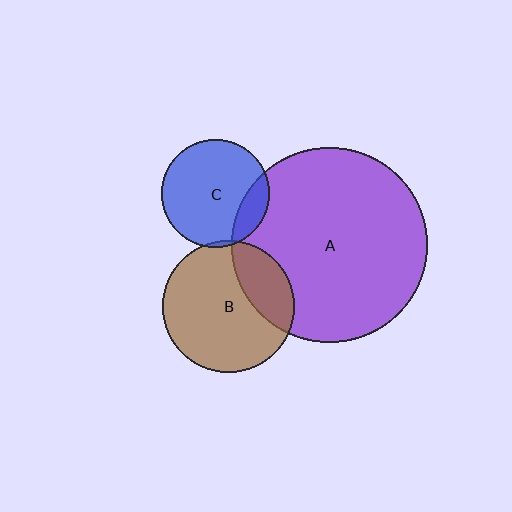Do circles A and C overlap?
Yes.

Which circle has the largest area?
Circle A (purple).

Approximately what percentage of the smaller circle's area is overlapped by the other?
Approximately 15%.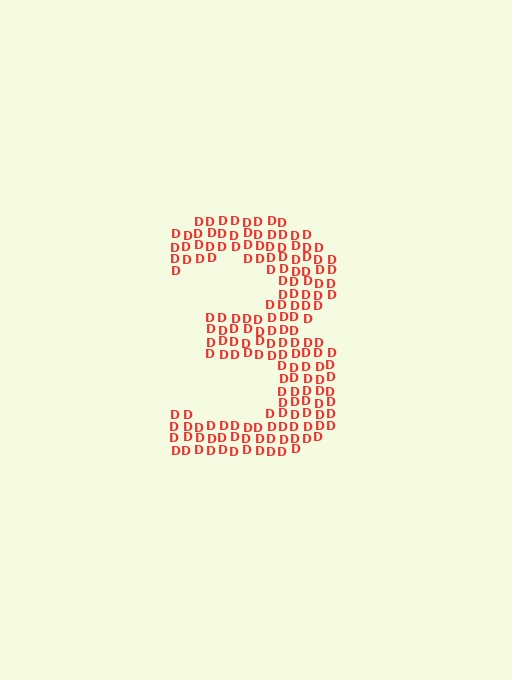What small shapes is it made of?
It is made of small letter D's.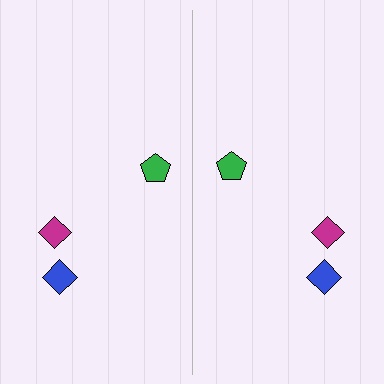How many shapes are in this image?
There are 6 shapes in this image.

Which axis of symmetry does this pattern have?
The pattern has a vertical axis of symmetry running through the center of the image.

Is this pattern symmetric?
Yes, this pattern has bilateral (reflection) symmetry.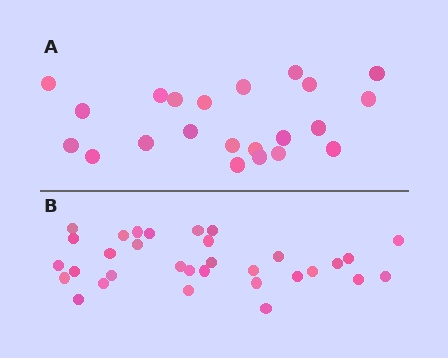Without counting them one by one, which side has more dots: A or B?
Region B (the bottom region) has more dots.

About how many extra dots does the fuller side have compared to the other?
Region B has roughly 10 or so more dots than region A.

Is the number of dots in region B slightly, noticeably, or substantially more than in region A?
Region B has substantially more. The ratio is roughly 1.5 to 1.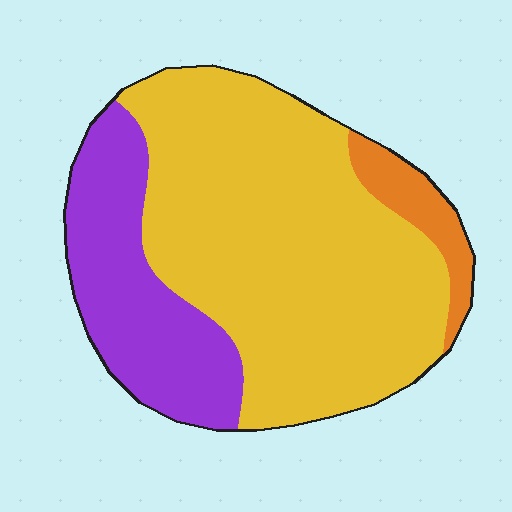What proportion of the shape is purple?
Purple takes up about one quarter (1/4) of the shape.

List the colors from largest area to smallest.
From largest to smallest: yellow, purple, orange.